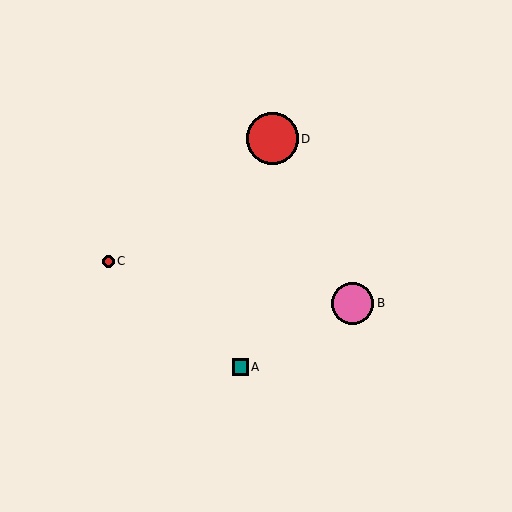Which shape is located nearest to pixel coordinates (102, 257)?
The red circle (labeled C) at (108, 261) is nearest to that location.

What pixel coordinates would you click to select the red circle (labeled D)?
Click at (272, 139) to select the red circle D.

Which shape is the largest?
The red circle (labeled D) is the largest.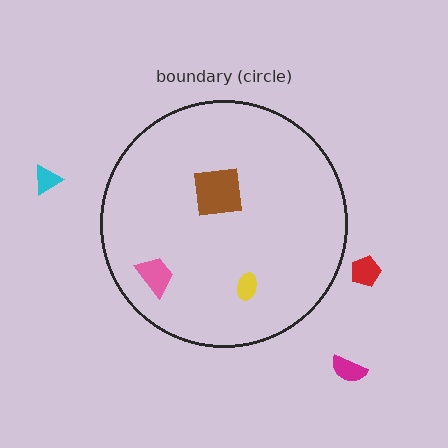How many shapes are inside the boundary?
3 inside, 3 outside.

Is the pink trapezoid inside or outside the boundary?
Inside.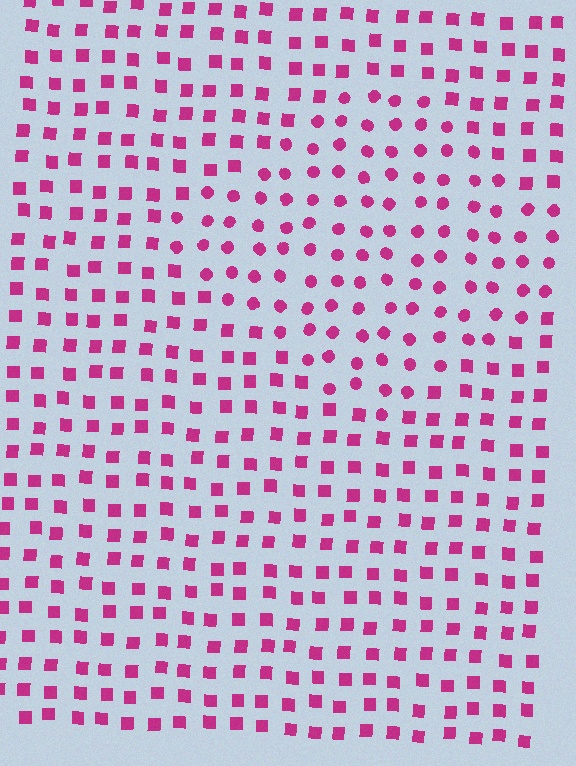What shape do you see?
I see a diamond.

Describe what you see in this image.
The image is filled with small magenta elements arranged in a uniform grid. A diamond-shaped region contains circles, while the surrounding area contains squares. The boundary is defined purely by the change in element shape.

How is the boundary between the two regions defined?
The boundary is defined by a change in element shape: circles inside vs. squares outside. All elements share the same color and spacing.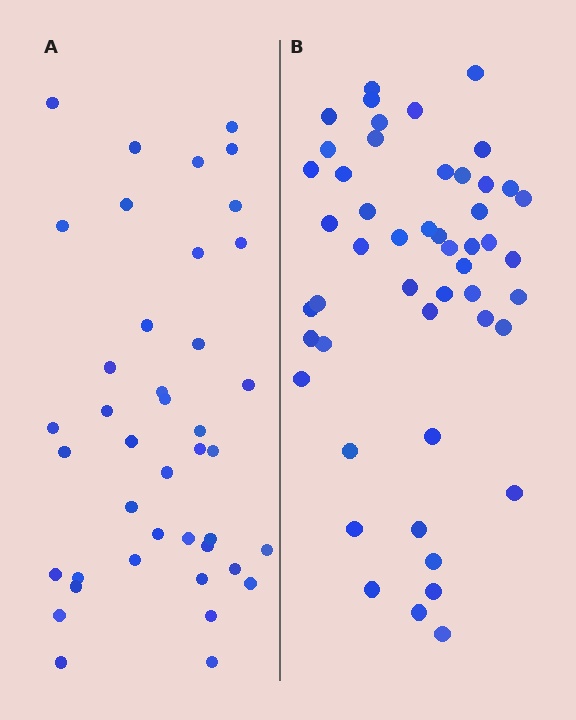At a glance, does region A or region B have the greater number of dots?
Region B (the right region) has more dots.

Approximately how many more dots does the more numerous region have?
Region B has roughly 8 or so more dots than region A.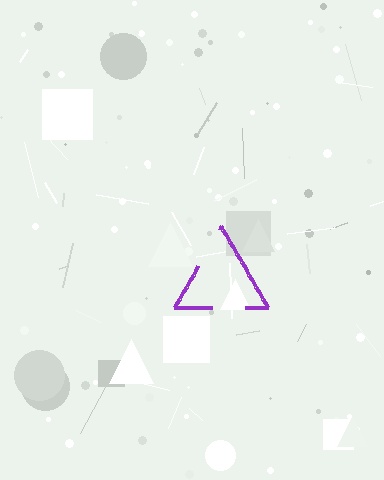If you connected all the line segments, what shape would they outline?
They would outline a triangle.